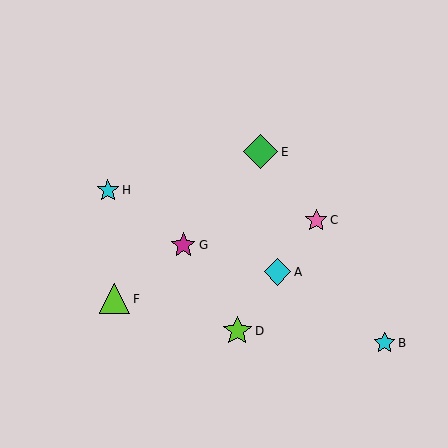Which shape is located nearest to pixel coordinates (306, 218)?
The pink star (labeled C) at (316, 220) is nearest to that location.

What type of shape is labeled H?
Shape H is a cyan star.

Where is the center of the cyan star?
The center of the cyan star is at (108, 190).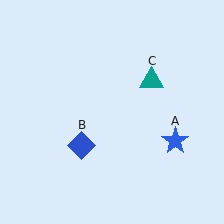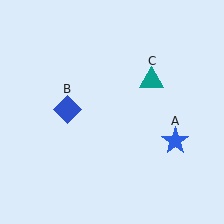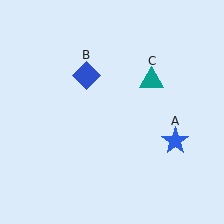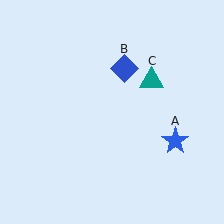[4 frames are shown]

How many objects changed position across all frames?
1 object changed position: blue diamond (object B).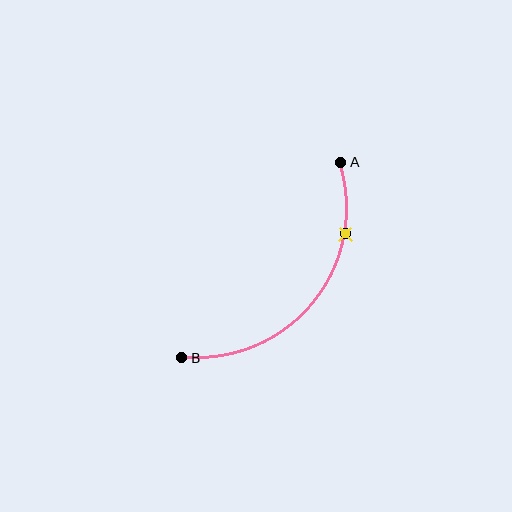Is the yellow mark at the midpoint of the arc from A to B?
No. The yellow mark lies on the arc but is closer to endpoint A. The arc midpoint would be at the point on the curve equidistant along the arc from both A and B.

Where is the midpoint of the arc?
The arc midpoint is the point on the curve farthest from the straight line joining A and B. It sits below and to the right of that line.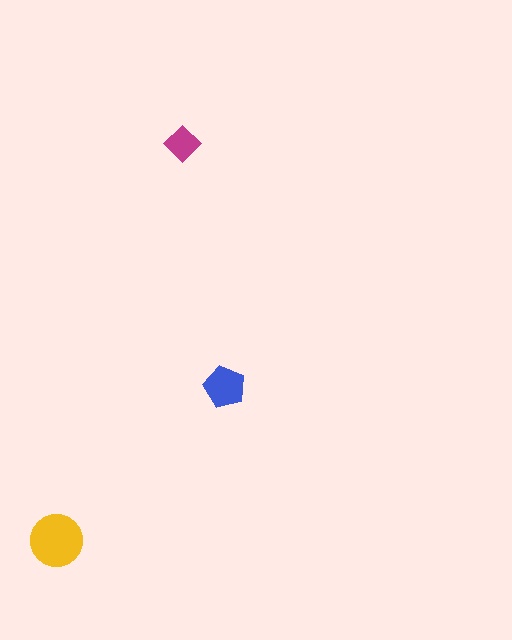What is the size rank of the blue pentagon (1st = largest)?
2nd.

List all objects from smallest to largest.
The magenta diamond, the blue pentagon, the yellow circle.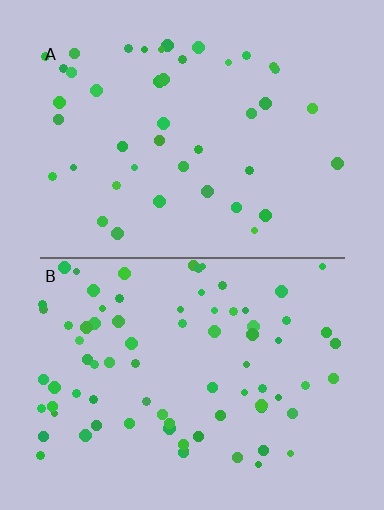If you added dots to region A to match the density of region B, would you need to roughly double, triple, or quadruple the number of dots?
Approximately double.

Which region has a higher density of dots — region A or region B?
B (the bottom).